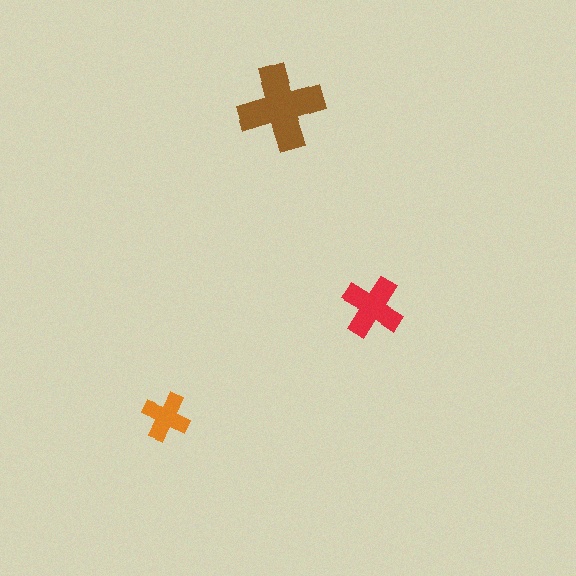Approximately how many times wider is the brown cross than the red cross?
About 1.5 times wider.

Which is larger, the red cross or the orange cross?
The red one.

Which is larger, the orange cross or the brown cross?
The brown one.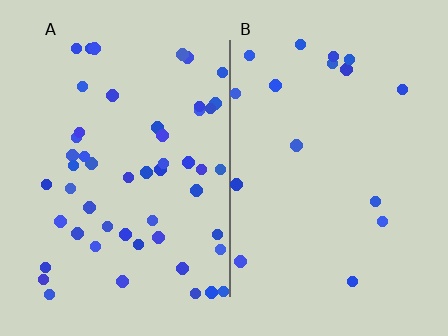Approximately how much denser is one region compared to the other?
Approximately 3.1× — region A over region B.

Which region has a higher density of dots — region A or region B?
A (the left).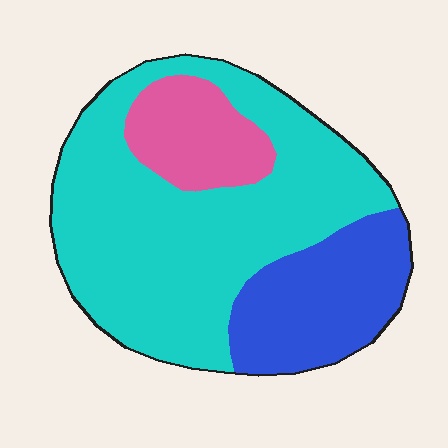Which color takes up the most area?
Cyan, at roughly 60%.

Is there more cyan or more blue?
Cyan.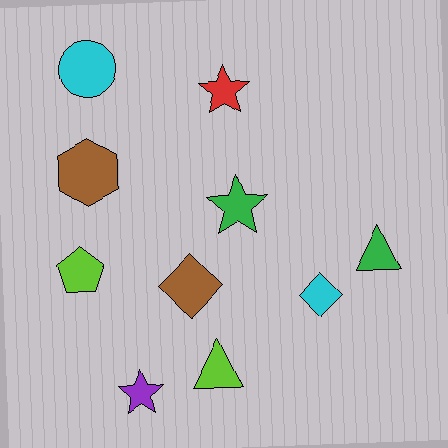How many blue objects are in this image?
There are no blue objects.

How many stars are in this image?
There are 3 stars.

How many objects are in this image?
There are 10 objects.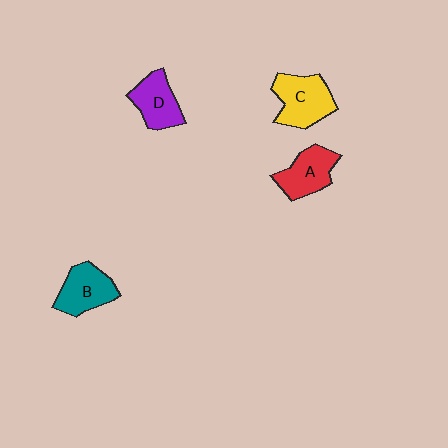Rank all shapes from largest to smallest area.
From largest to smallest: C (yellow), B (teal), A (red), D (purple).